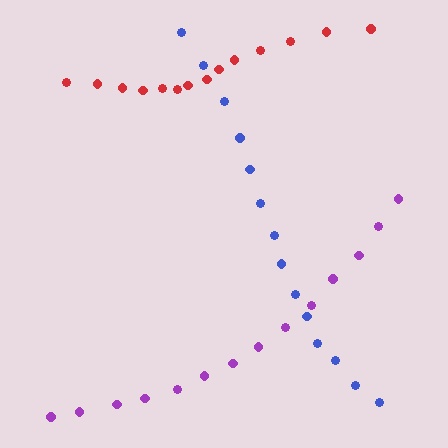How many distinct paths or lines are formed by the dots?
There are 3 distinct paths.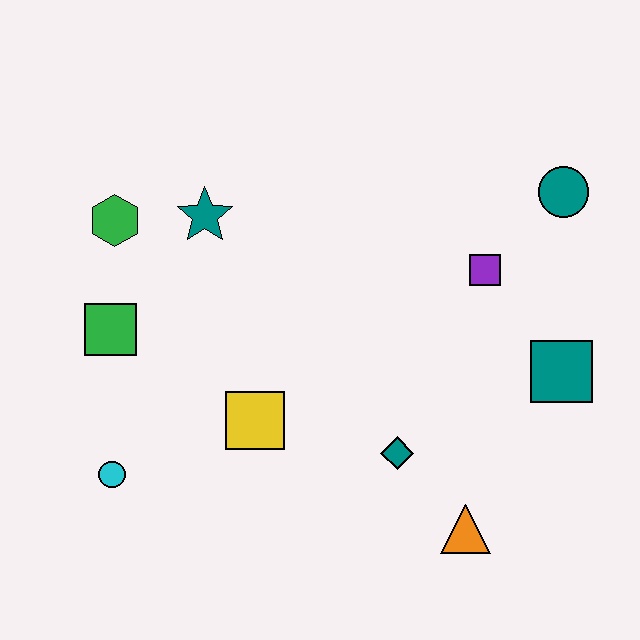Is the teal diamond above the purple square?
No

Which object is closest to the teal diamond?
The orange triangle is closest to the teal diamond.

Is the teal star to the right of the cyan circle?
Yes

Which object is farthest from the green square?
The teal circle is farthest from the green square.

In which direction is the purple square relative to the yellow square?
The purple square is to the right of the yellow square.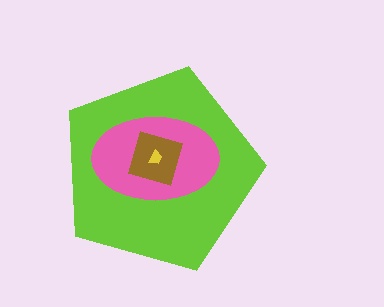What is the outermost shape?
The lime pentagon.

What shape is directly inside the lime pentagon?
The pink ellipse.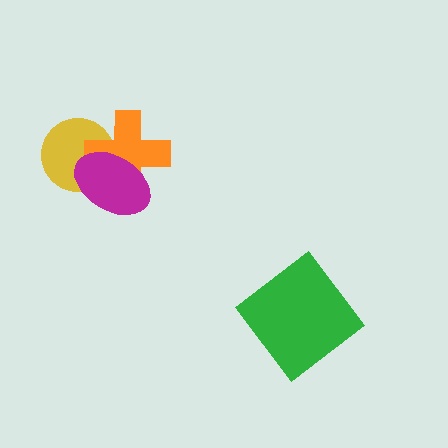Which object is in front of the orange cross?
The magenta ellipse is in front of the orange cross.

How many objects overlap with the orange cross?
2 objects overlap with the orange cross.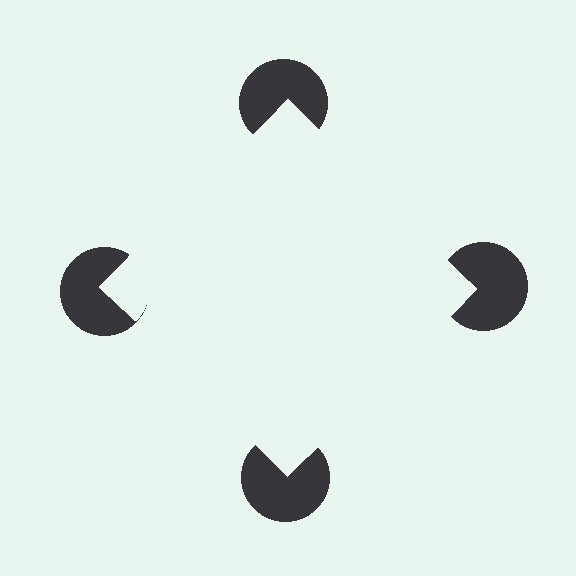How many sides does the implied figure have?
4 sides.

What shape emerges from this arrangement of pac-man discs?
An illusory square — its edges are inferred from the aligned wedge cuts in the pac-man discs, not physically drawn.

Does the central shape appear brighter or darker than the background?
It typically appears slightly brighter than the background, even though no actual brightness change is drawn.